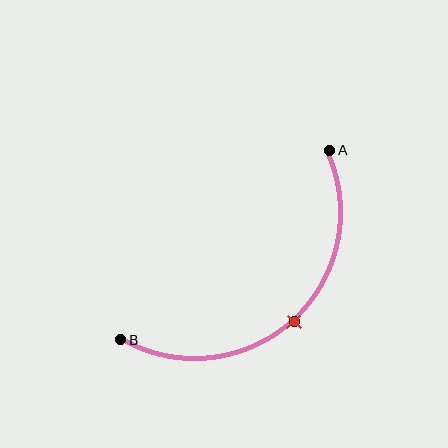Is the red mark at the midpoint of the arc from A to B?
Yes. The red mark lies on the arc at equal arc-length from both A and B — it is the arc midpoint.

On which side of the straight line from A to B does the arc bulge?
The arc bulges below and to the right of the straight line connecting A and B.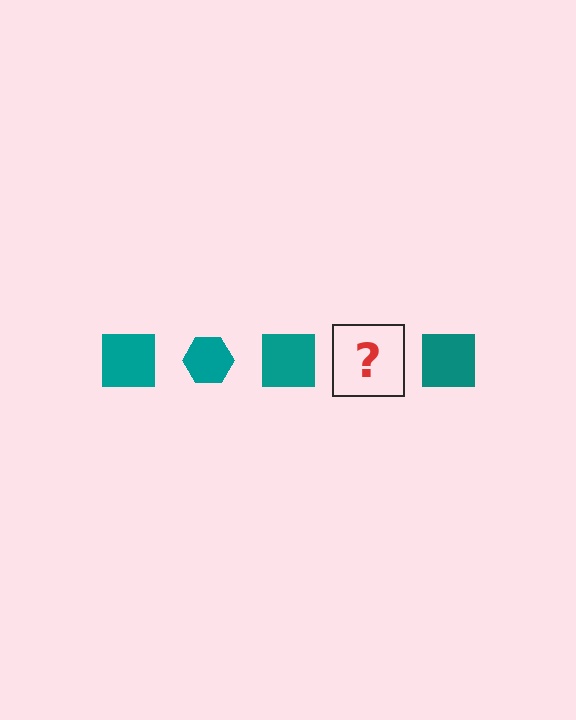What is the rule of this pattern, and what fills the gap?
The rule is that the pattern cycles through square, hexagon shapes in teal. The gap should be filled with a teal hexagon.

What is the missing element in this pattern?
The missing element is a teal hexagon.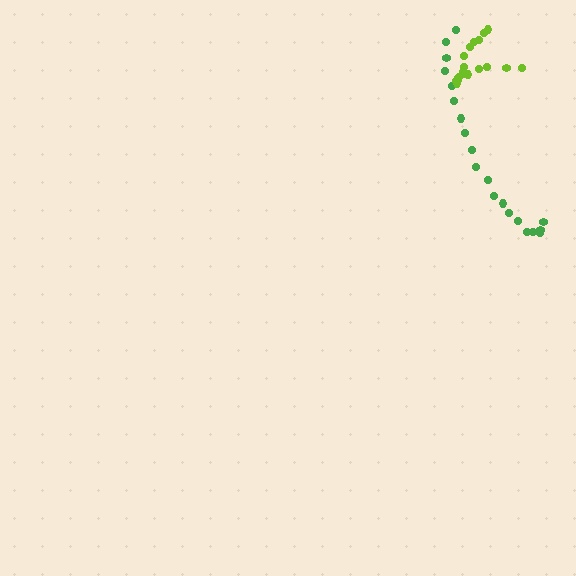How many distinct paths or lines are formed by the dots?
There are 2 distinct paths.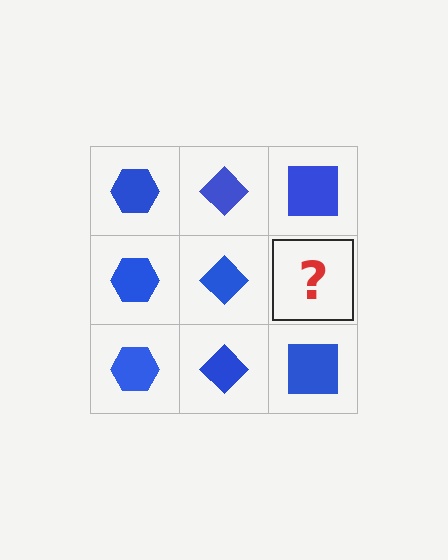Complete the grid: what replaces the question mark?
The question mark should be replaced with a blue square.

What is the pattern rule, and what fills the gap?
The rule is that each column has a consistent shape. The gap should be filled with a blue square.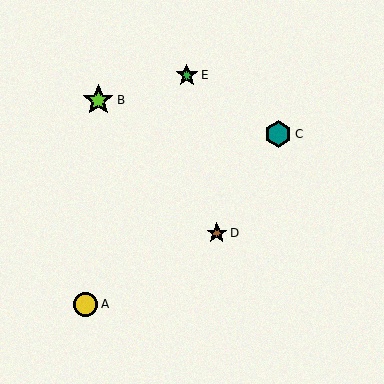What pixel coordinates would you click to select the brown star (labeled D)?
Click at (217, 233) to select the brown star D.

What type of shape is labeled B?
Shape B is a lime star.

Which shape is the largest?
The lime star (labeled B) is the largest.